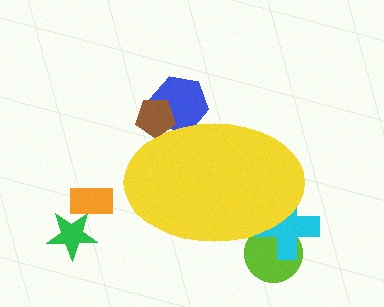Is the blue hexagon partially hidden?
Yes, the blue hexagon is partially hidden behind the yellow ellipse.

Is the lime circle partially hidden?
Yes, the lime circle is partially hidden behind the yellow ellipse.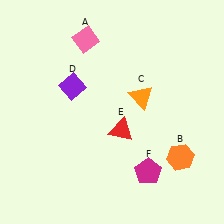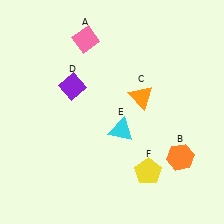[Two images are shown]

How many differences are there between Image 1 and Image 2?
There are 2 differences between the two images.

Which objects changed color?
E changed from red to cyan. F changed from magenta to yellow.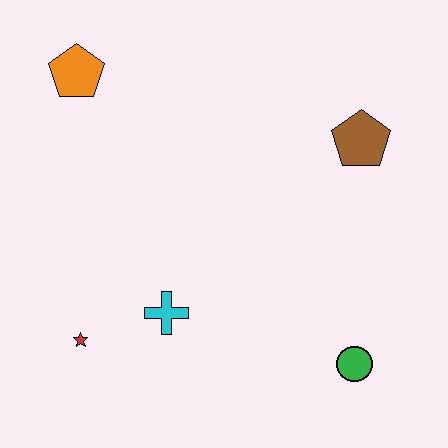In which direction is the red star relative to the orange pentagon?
The red star is below the orange pentagon.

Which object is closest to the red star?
The cyan cross is closest to the red star.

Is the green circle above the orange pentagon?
No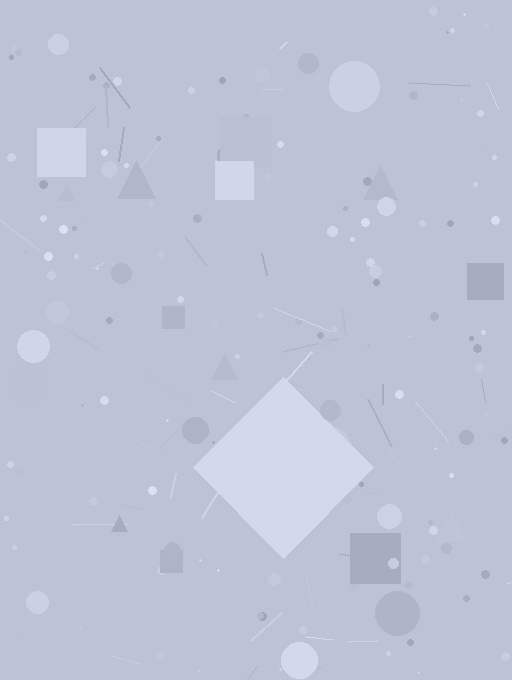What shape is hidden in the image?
A diamond is hidden in the image.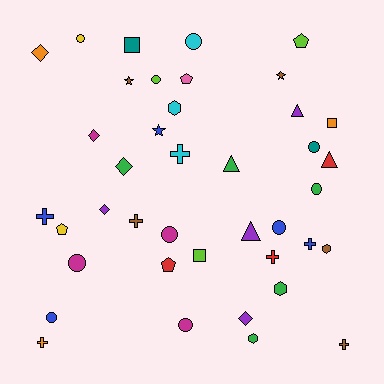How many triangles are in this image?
There are 4 triangles.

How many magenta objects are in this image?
There are 4 magenta objects.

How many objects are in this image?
There are 40 objects.